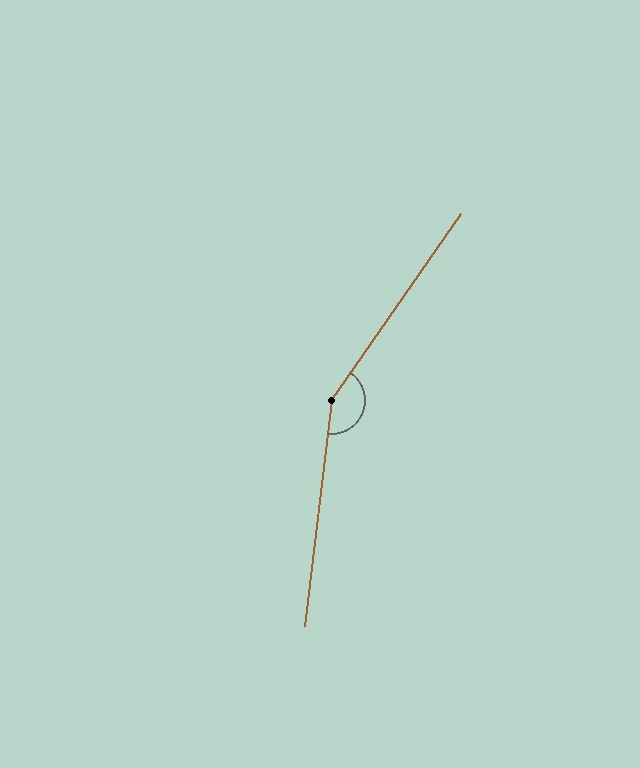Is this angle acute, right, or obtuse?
It is obtuse.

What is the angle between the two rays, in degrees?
Approximately 152 degrees.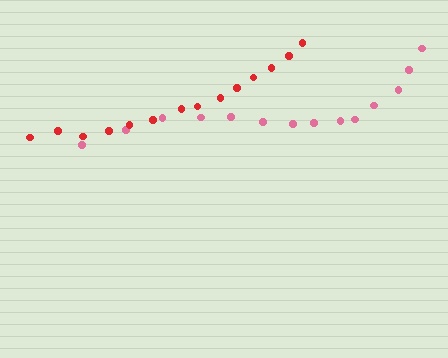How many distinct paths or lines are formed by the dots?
There are 2 distinct paths.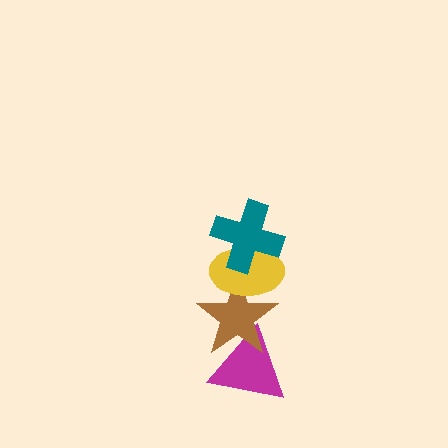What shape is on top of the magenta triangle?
The brown star is on top of the magenta triangle.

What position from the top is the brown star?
The brown star is 3rd from the top.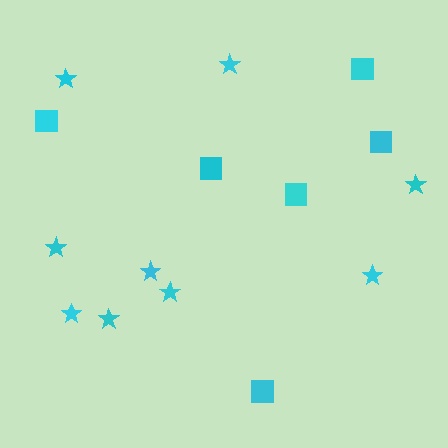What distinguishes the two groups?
There are 2 groups: one group of stars (9) and one group of squares (6).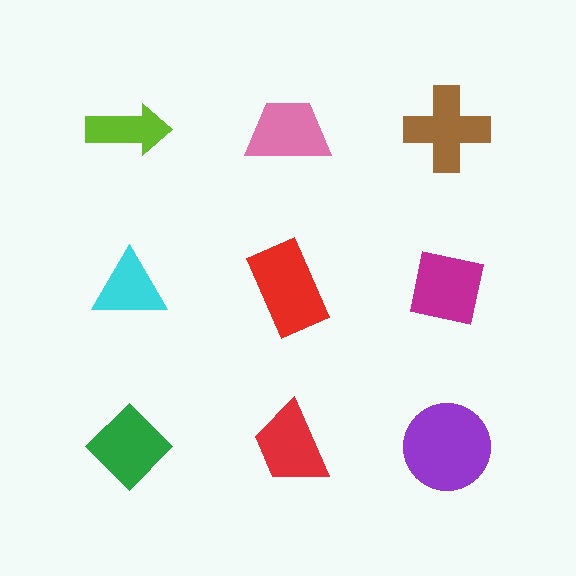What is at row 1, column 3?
A brown cross.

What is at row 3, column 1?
A green diamond.